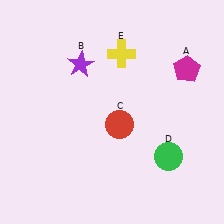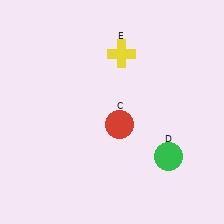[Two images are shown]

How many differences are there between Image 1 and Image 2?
There are 2 differences between the two images.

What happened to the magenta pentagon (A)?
The magenta pentagon (A) was removed in Image 2. It was in the top-right area of Image 1.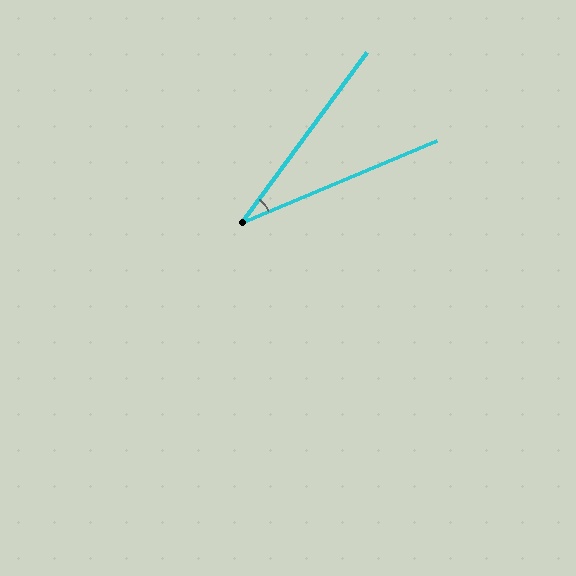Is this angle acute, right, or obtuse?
It is acute.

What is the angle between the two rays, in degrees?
Approximately 31 degrees.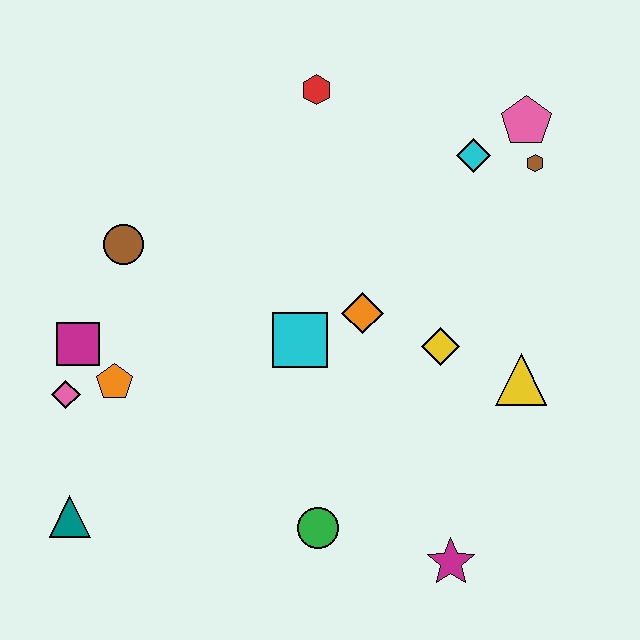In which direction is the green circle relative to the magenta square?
The green circle is to the right of the magenta square.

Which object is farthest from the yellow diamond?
The teal triangle is farthest from the yellow diamond.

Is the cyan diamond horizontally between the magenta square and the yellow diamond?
No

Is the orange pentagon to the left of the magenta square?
No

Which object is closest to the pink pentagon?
The brown hexagon is closest to the pink pentagon.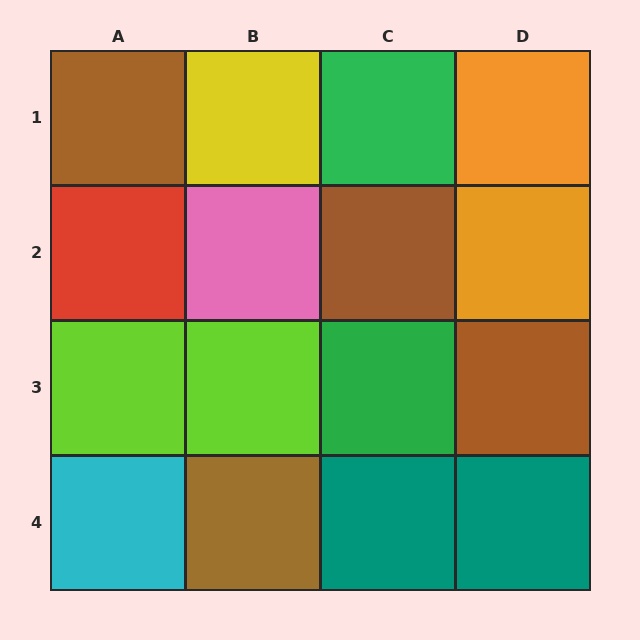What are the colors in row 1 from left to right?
Brown, yellow, green, orange.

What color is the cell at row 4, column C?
Teal.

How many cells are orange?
2 cells are orange.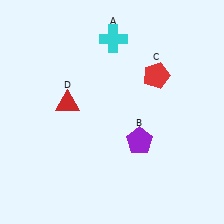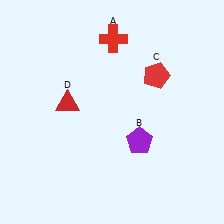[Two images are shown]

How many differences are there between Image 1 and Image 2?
There is 1 difference between the two images.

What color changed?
The cross (A) changed from cyan in Image 1 to red in Image 2.